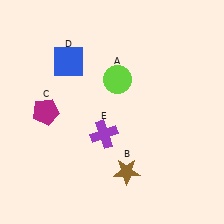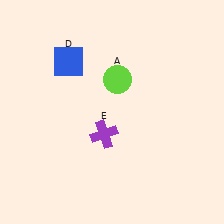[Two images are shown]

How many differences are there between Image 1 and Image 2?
There are 2 differences between the two images.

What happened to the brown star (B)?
The brown star (B) was removed in Image 2. It was in the bottom-right area of Image 1.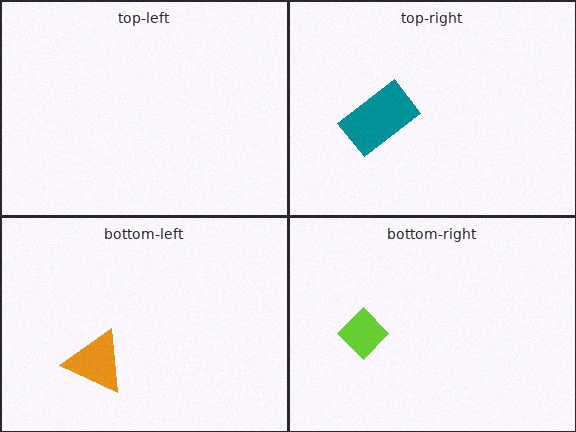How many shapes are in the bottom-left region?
1.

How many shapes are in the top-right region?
1.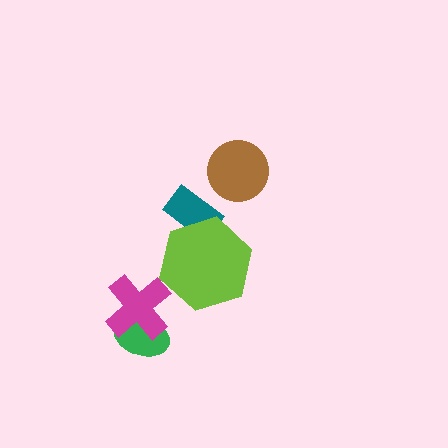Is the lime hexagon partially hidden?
No, no other shape covers it.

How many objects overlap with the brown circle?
0 objects overlap with the brown circle.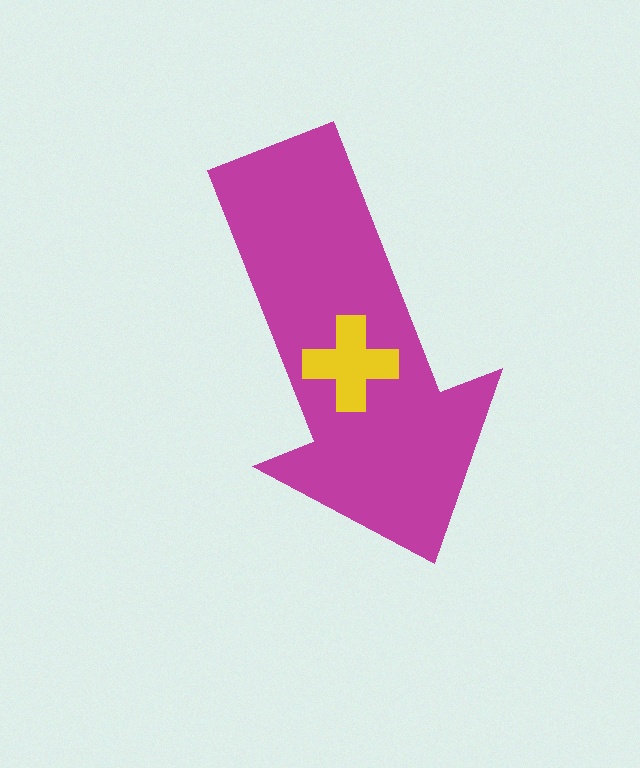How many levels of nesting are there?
2.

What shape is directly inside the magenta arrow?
The yellow cross.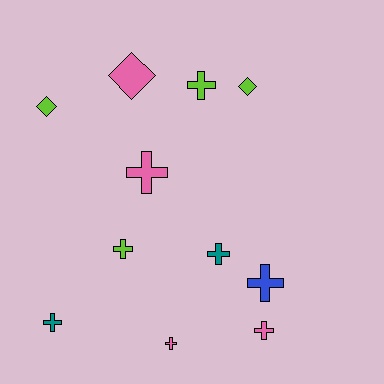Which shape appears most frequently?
Cross, with 8 objects.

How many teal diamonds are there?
There are no teal diamonds.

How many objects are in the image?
There are 11 objects.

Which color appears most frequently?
Lime, with 4 objects.